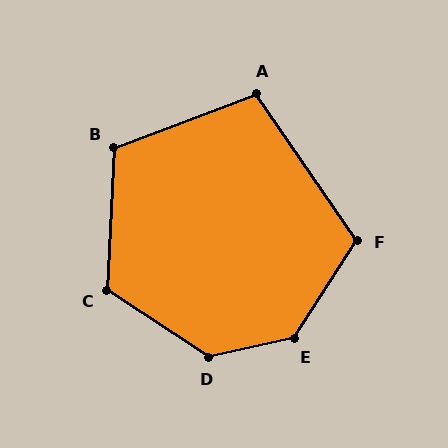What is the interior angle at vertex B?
Approximately 113 degrees (obtuse).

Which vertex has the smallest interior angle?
A, at approximately 104 degrees.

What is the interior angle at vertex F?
Approximately 113 degrees (obtuse).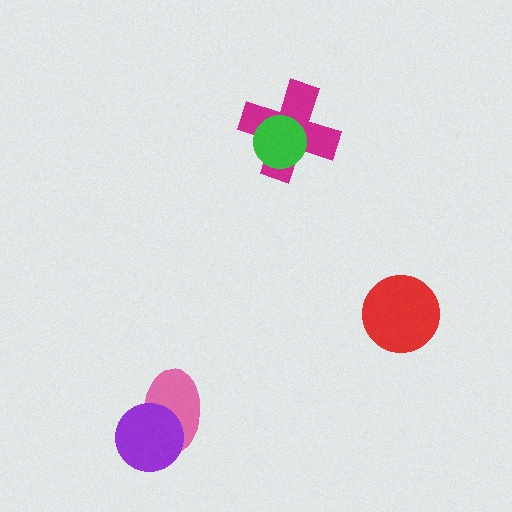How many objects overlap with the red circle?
0 objects overlap with the red circle.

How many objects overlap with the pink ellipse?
1 object overlaps with the pink ellipse.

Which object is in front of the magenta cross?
The green circle is in front of the magenta cross.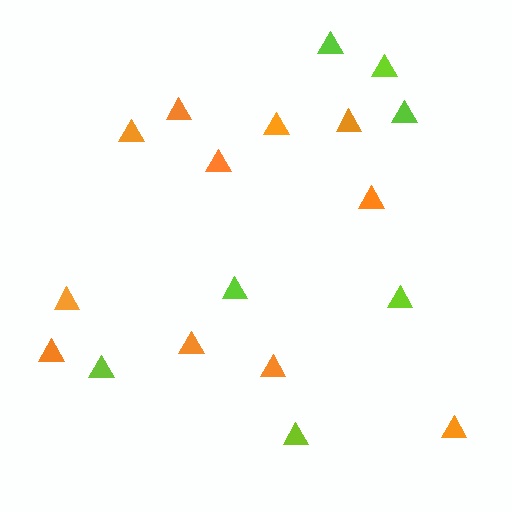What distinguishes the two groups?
There are 2 groups: one group of lime triangles (7) and one group of orange triangles (11).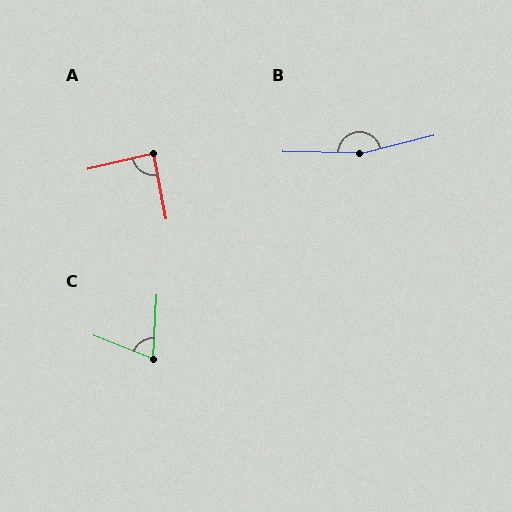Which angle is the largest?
B, at approximately 166 degrees.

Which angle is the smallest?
C, at approximately 72 degrees.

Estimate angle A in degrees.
Approximately 88 degrees.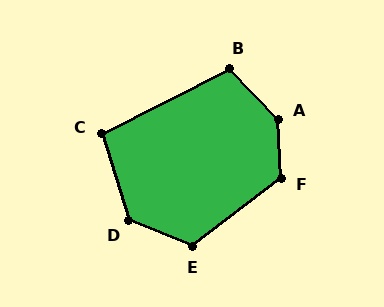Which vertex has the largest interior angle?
A, at approximately 139 degrees.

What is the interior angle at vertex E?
Approximately 121 degrees (obtuse).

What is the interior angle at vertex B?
Approximately 107 degrees (obtuse).